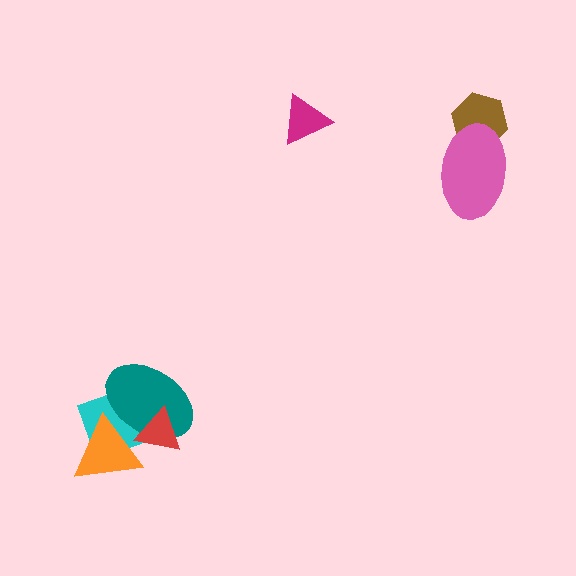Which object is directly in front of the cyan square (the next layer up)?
The teal ellipse is directly in front of the cyan square.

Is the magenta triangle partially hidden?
No, no other shape covers it.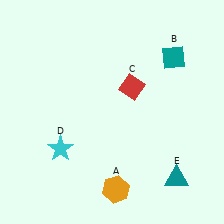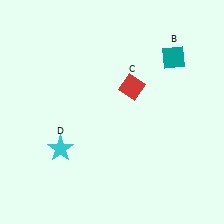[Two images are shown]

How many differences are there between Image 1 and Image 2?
There are 2 differences between the two images.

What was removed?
The teal triangle (E), the orange hexagon (A) were removed in Image 2.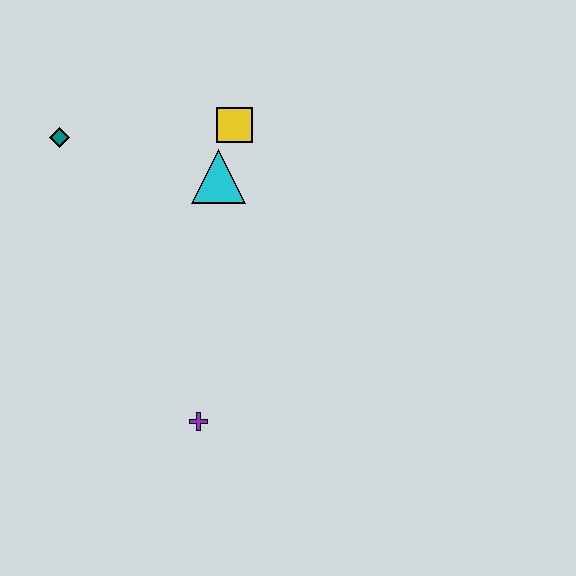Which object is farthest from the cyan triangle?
The purple cross is farthest from the cyan triangle.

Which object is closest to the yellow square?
The cyan triangle is closest to the yellow square.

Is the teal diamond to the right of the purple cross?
No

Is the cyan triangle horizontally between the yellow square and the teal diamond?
Yes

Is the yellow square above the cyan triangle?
Yes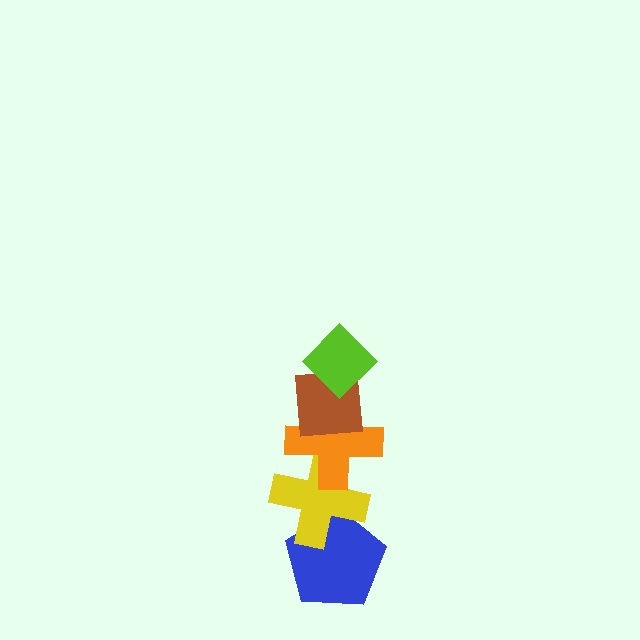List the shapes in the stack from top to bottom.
From top to bottom: the lime diamond, the brown square, the orange cross, the yellow cross, the blue pentagon.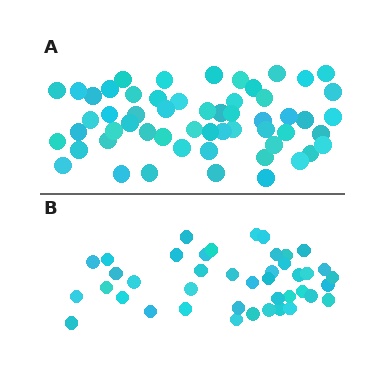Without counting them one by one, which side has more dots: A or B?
Region A (the top region) has more dots.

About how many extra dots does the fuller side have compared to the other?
Region A has approximately 15 more dots than region B.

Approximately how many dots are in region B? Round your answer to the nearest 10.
About 40 dots. (The exact count is 42, which rounds to 40.)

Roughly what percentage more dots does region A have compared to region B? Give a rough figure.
About 35% more.